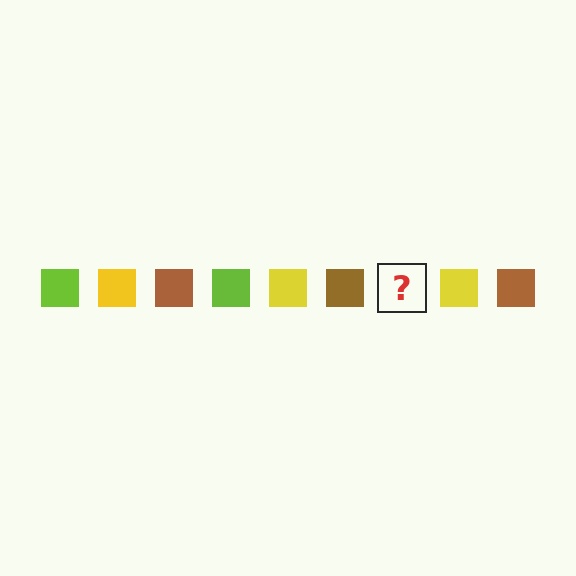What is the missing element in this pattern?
The missing element is a lime square.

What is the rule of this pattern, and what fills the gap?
The rule is that the pattern cycles through lime, yellow, brown squares. The gap should be filled with a lime square.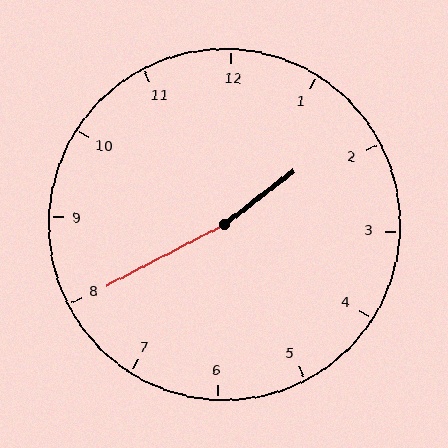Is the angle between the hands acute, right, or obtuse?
It is obtuse.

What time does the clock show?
1:40.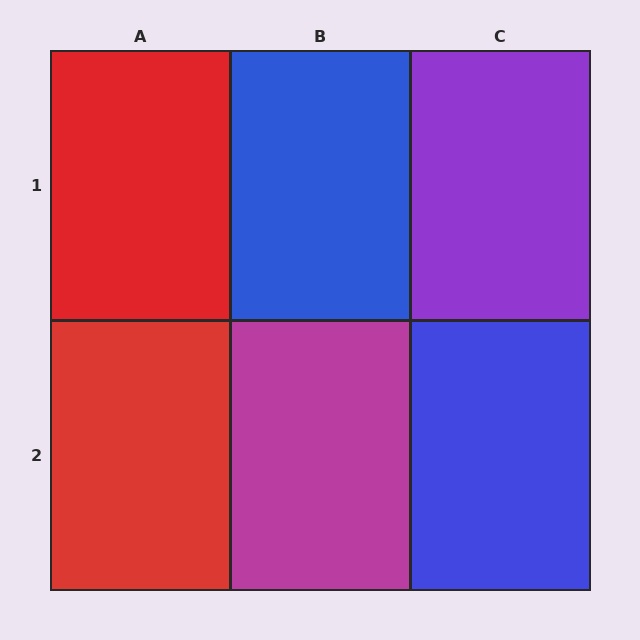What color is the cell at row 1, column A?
Red.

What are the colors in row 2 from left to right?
Red, magenta, blue.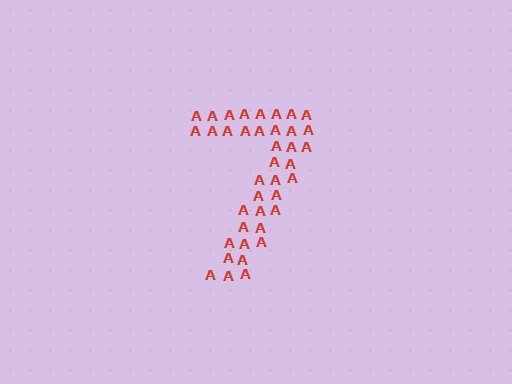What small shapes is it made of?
It is made of small letter A's.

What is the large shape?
The large shape is the digit 7.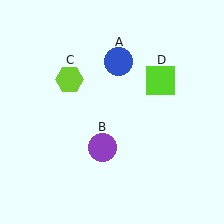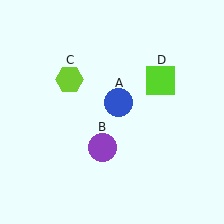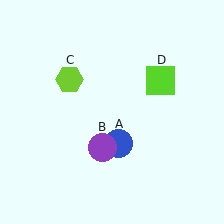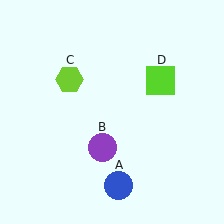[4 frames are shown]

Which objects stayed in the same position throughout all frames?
Purple circle (object B) and lime hexagon (object C) and lime square (object D) remained stationary.